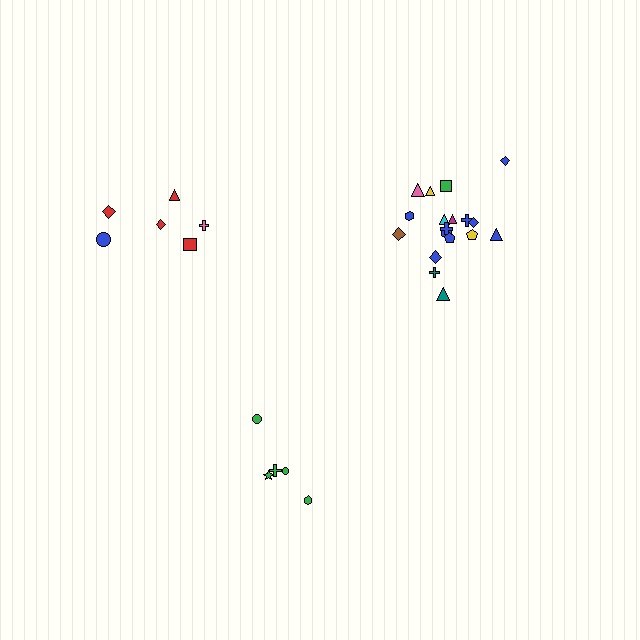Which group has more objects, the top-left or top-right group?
The top-right group.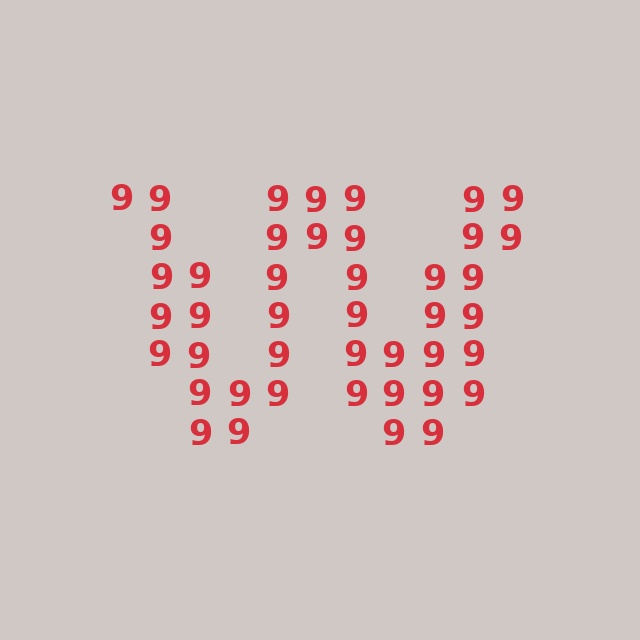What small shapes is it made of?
It is made of small digit 9's.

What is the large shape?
The large shape is the letter W.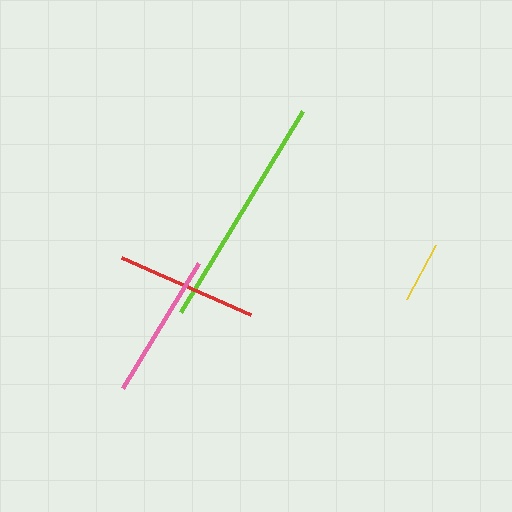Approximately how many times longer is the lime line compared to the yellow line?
The lime line is approximately 3.9 times the length of the yellow line.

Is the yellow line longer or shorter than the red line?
The red line is longer than the yellow line.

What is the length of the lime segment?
The lime segment is approximately 236 pixels long.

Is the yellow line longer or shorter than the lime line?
The lime line is longer than the yellow line.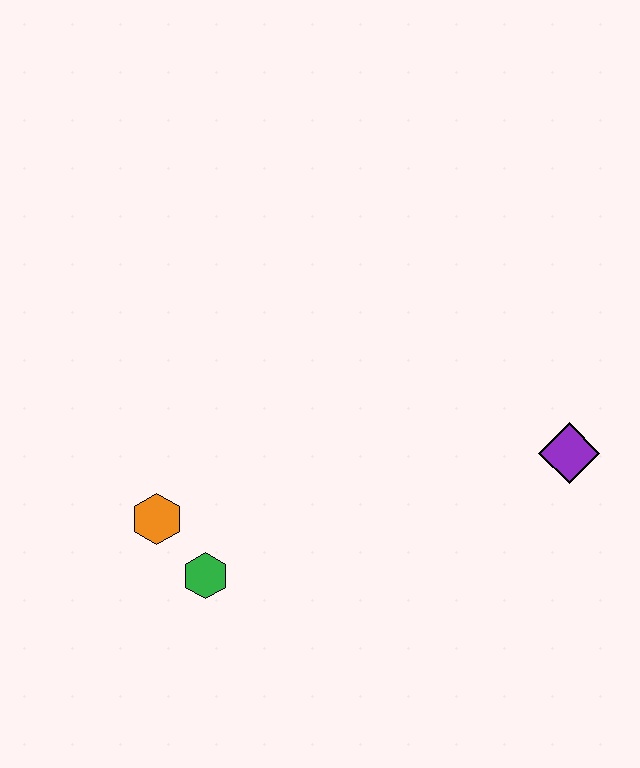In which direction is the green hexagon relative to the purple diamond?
The green hexagon is to the left of the purple diamond.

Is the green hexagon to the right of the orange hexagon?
Yes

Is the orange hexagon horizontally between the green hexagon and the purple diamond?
No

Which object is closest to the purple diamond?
The green hexagon is closest to the purple diamond.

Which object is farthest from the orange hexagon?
The purple diamond is farthest from the orange hexagon.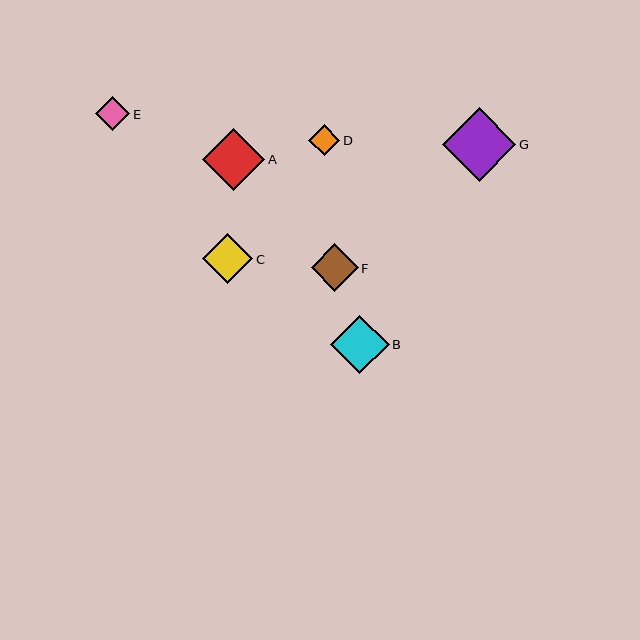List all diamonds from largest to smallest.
From largest to smallest: G, A, B, C, F, E, D.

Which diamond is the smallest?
Diamond D is the smallest with a size of approximately 32 pixels.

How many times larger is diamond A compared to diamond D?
Diamond A is approximately 2.0 times the size of diamond D.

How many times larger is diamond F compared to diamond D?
Diamond F is approximately 1.5 times the size of diamond D.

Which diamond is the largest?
Diamond G is the largest with a size of approximately 74 pixels.